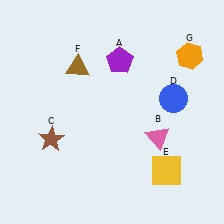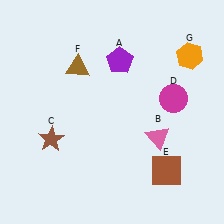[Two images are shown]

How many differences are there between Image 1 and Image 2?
There are 2 differences between the two images.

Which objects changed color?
D changed from blue to magenta. E changed from yellow to brown.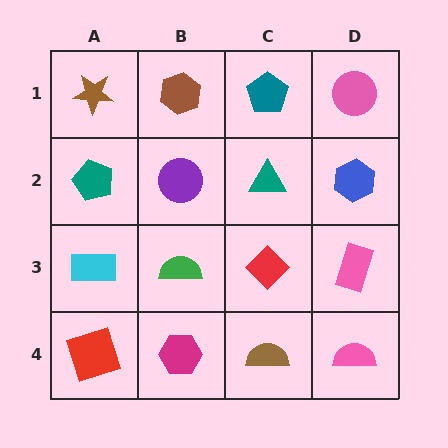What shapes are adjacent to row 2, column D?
A pink circle (row 1, column D), a pink rectangle (row 3, column D), a teal triangle (row 2, column C).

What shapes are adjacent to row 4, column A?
A cyan rectangle (row 3, column A), a magenta hexagon (row 4, column B).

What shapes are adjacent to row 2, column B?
A brown hexagon (row 1, column B), a green semicircle (row 3, column B), a teal pentagon (row 2, column A), a teal triangle (row 2, column C).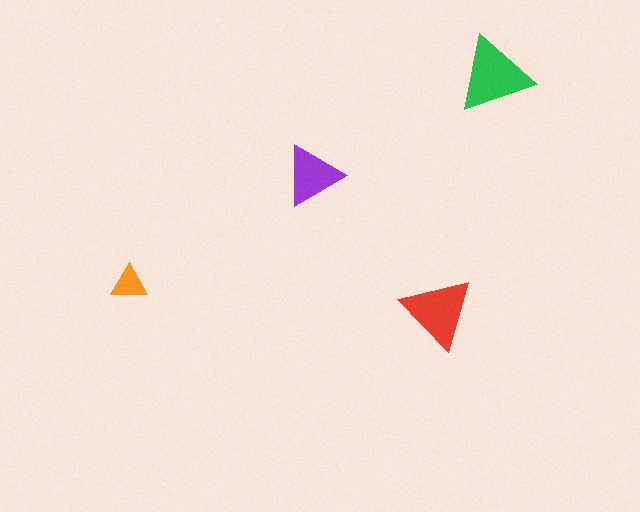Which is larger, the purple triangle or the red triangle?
The red one.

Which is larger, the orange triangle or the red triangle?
The red one.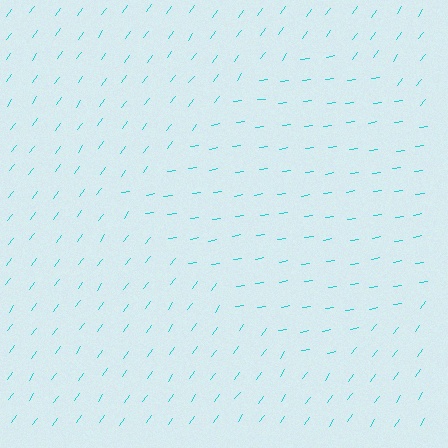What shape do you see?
I see a diamond.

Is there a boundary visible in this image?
Yes, there is a texture boundary formed by a change in line orientation.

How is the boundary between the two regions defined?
The boundary is defined purely by a change in line orientation (approximately 45 degrees difference). All lines are the same color and thickness.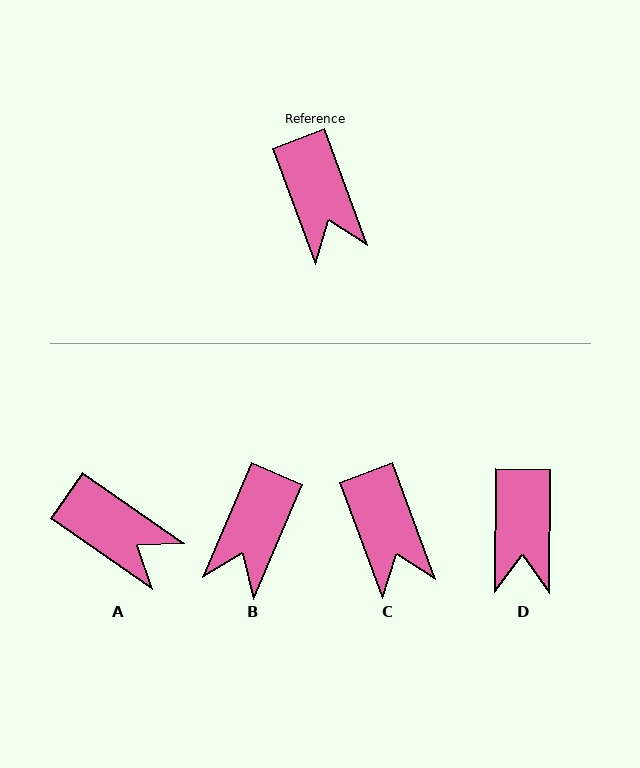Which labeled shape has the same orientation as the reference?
C.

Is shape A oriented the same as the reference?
No, it is off by about 35 degrees.